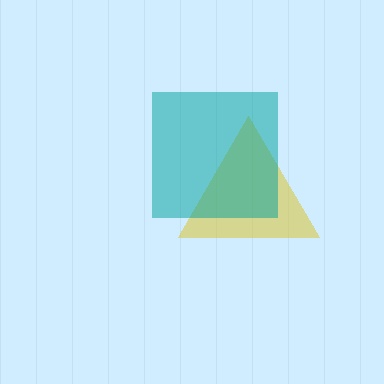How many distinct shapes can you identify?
There are 2 distinct shapes: a yellow triangle, a teal square.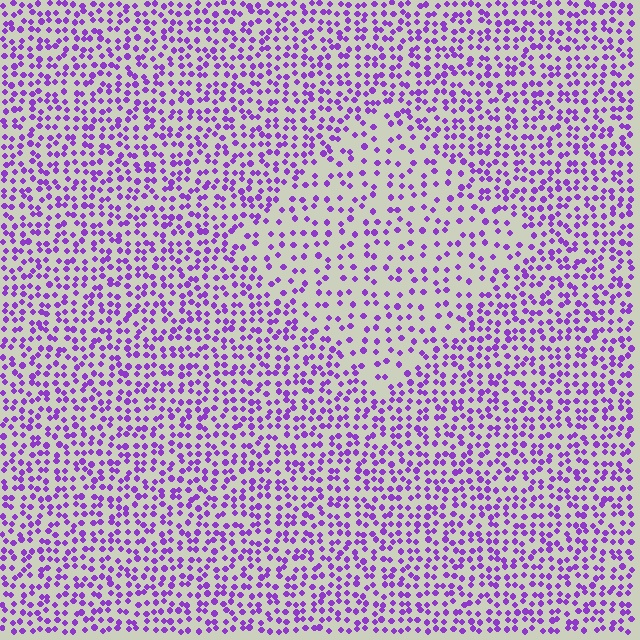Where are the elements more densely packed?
The elements are more densely packed outside the diamond boundary.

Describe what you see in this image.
The image contains small purple elements arranged at two different densities. A diamond-shaped region is visible where the elements are less densely packed than the surrounding area.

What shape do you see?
I see a diamond.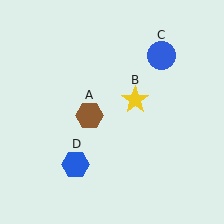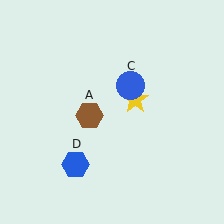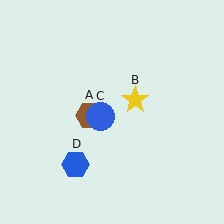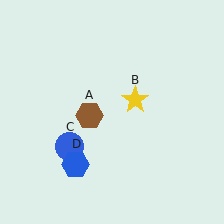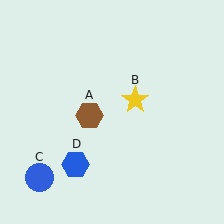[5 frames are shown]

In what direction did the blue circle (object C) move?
The blue circle (object C) moved down and to the left.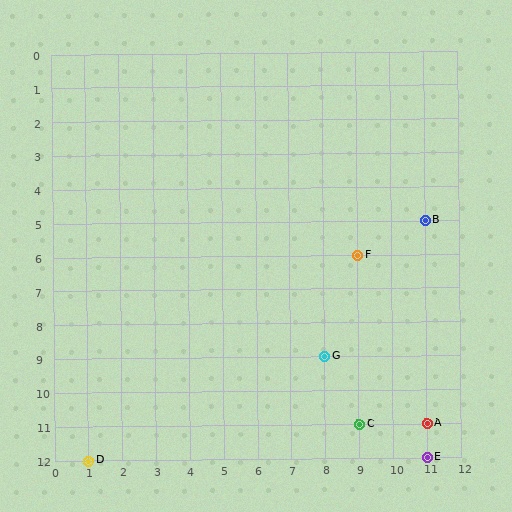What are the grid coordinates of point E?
Point E is at grid coordinates (11, 12).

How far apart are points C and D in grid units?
Points C and D are 8 columns and 1 row apart (about 8.1 grid units diagonally).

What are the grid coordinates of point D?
Point D is at grid coordinates (1, 12).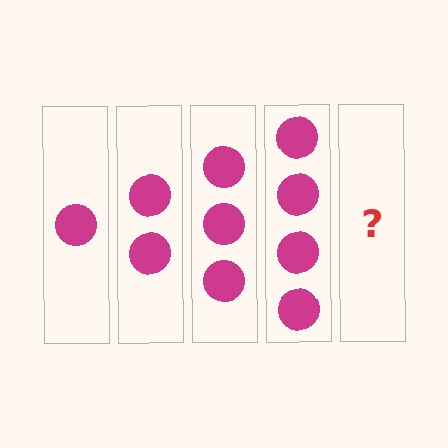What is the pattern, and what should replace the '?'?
The pattern is that each step adds one more circle. The '?' should be 5 circles.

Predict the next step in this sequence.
The next step is 5 circles.